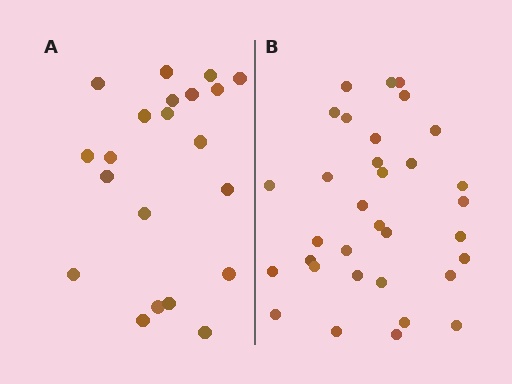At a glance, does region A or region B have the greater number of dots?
Region B (the right region) has more dots.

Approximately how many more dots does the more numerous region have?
Region B has roughly 12 or so more dots than region A.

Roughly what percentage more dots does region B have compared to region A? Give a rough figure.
About 55% more.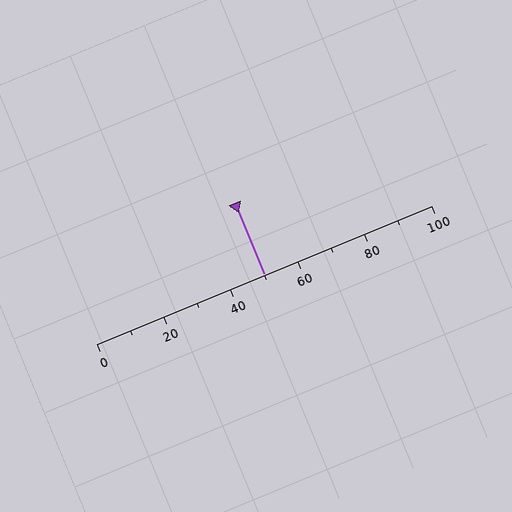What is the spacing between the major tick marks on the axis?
The major ticks are spaced 20 apart.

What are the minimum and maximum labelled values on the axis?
The axis runs from 0 to 100.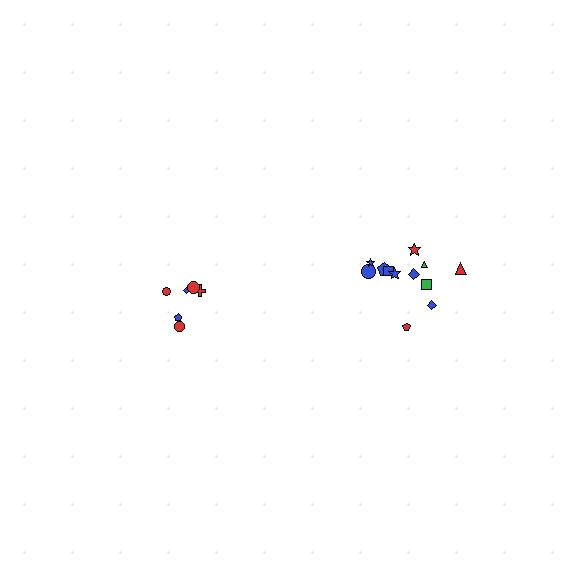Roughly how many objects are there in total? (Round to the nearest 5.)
Roughly 20 objects in total.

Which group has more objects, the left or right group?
The right group.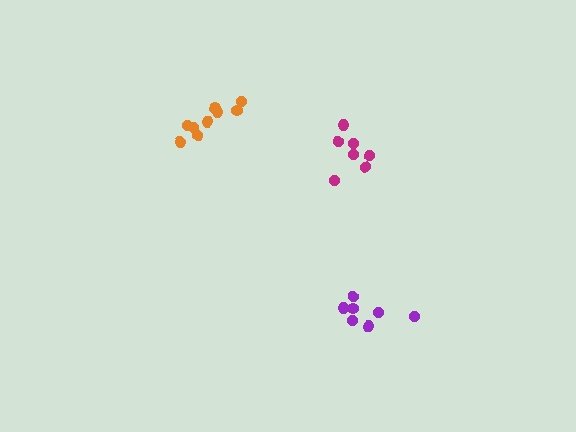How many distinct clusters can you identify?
There are 3 distinct clusters.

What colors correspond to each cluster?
The clusters are colored: orange, purple, magenta.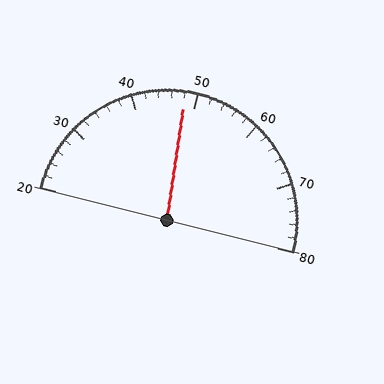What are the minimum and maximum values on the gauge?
The gauge ranges from 20 to 80.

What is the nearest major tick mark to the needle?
The nearest major tick mark is 50.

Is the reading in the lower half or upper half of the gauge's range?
The reading is in the lower half of the range (20 to 80).